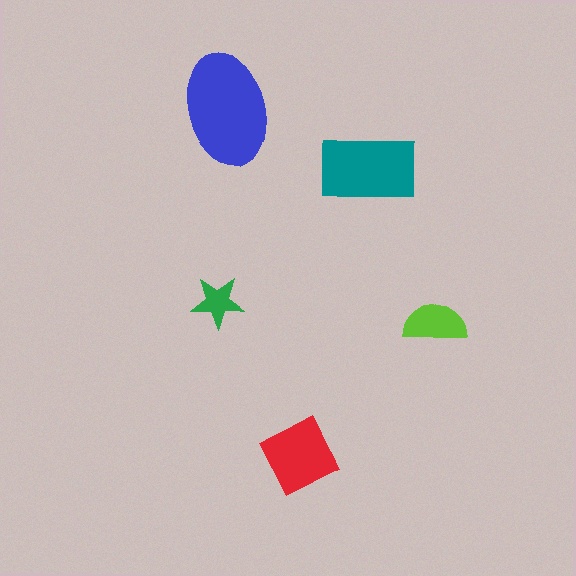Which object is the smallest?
The green star.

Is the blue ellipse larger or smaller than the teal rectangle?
Larger.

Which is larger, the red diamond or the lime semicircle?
The red diamond.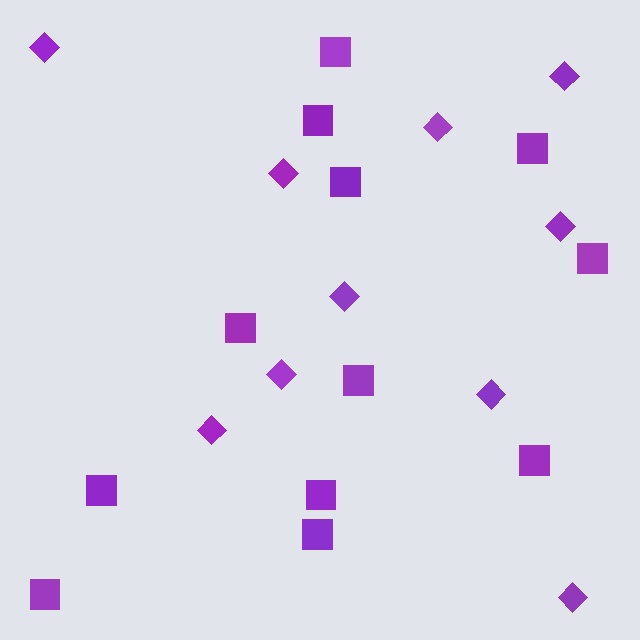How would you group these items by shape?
There are 2 groups: one group of diamonds (10) and one group of squares (12).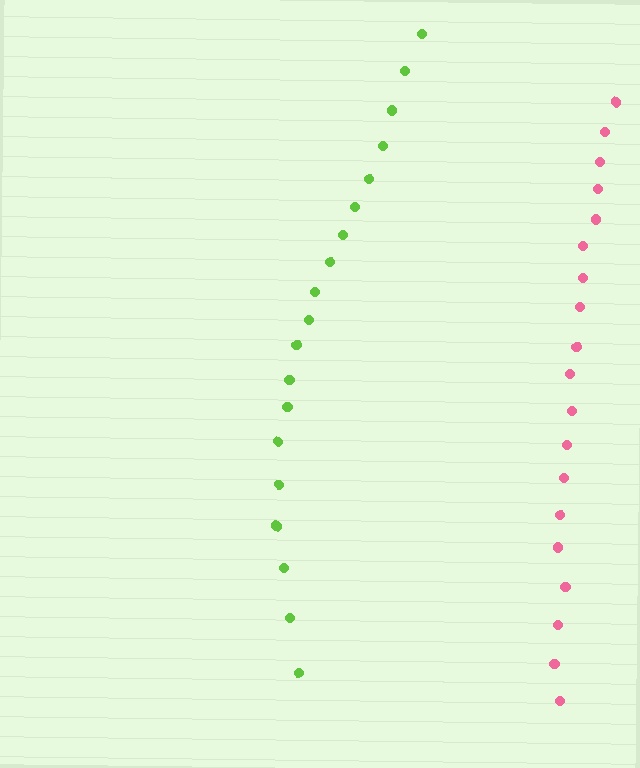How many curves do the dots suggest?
There are 2 distinct paths.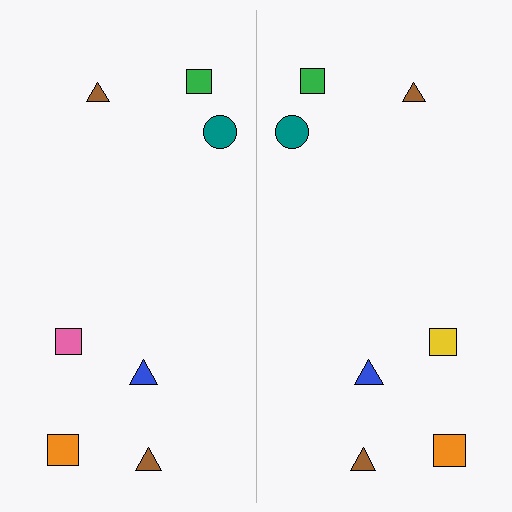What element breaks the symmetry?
The yellow square on the right side breaks the symmetry — its mirror counterpart is pink.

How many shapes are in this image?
There are 14 shapes in this image.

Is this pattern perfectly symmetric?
No, the pattern is not perfectly symmetric. The yellow square on the right side breaks the symmetry — its mirror counterpart is pink.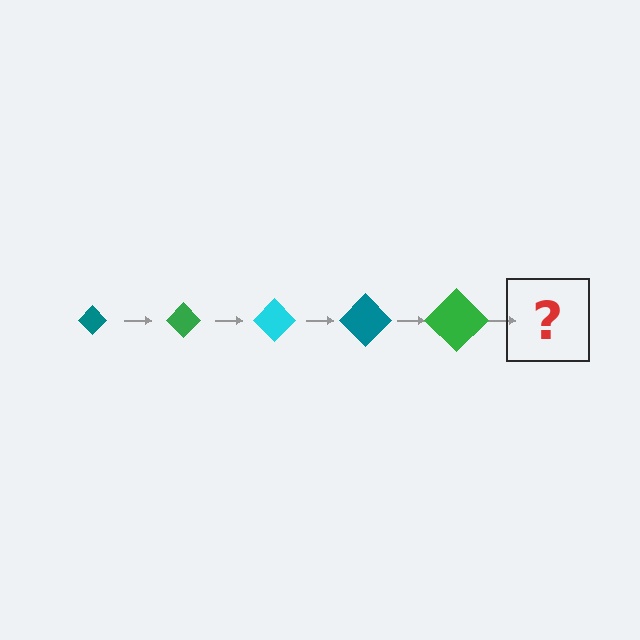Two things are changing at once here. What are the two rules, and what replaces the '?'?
The two rules are that the diamond grows larger each step and the color cycles through teal, green, and cyan. The '?' should be a cyan diamond, larger than the previous one.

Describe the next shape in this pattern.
It should be a cyan diamond, larger than the previous one.